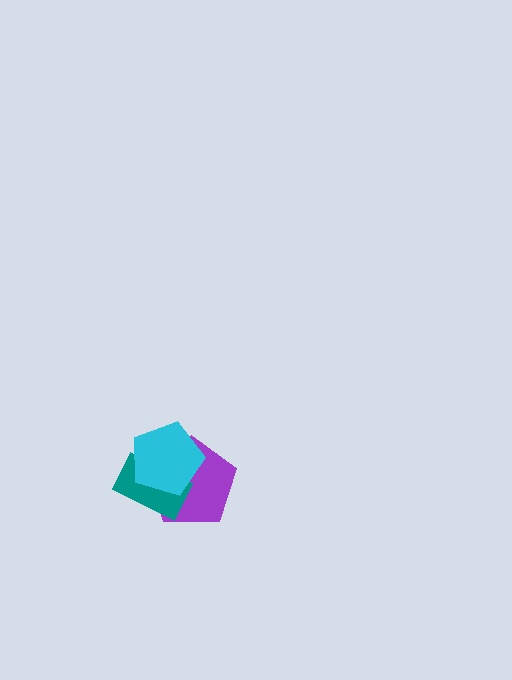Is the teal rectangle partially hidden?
Yes, it is partially covered by another shape.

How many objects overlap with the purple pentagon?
2 objects overlap with the purple pentagon.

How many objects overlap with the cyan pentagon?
2 objects overlap with the cyan pentagon.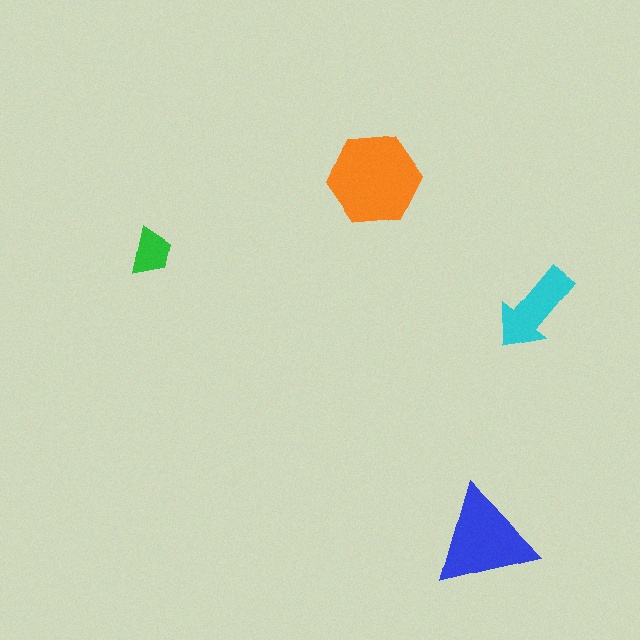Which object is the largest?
The orange hexagon.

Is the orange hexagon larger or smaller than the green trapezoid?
Larger.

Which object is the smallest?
The green trapezoid.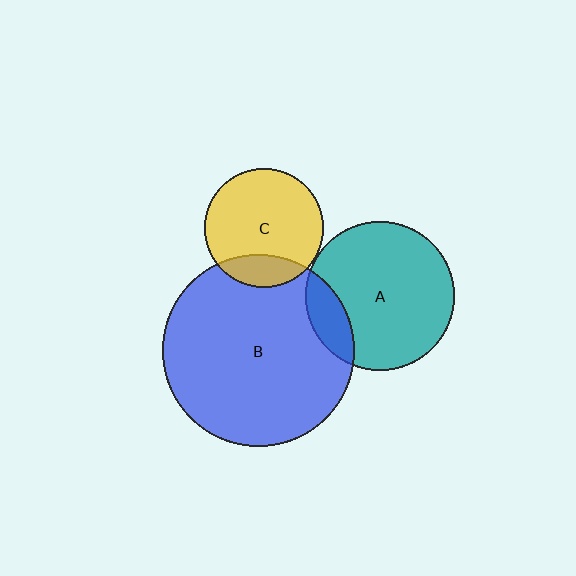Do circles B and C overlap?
Yes.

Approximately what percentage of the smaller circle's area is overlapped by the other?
Approximately 20%.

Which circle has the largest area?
Circle B (blue).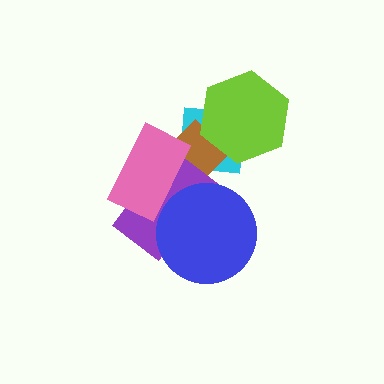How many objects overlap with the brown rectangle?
5 objects overlap with the brown rectangle.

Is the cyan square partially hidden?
Yes, it is partially covered by another shape.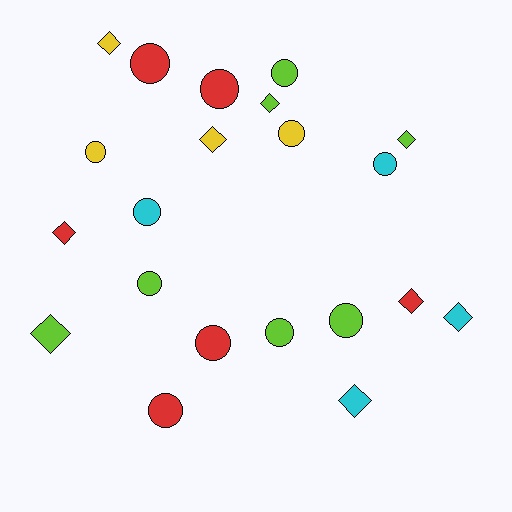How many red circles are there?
There are 4 red circles.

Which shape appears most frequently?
Circle, with 12 objects.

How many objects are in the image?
There are 21 objects.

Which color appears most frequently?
Lime, with 7 objects.